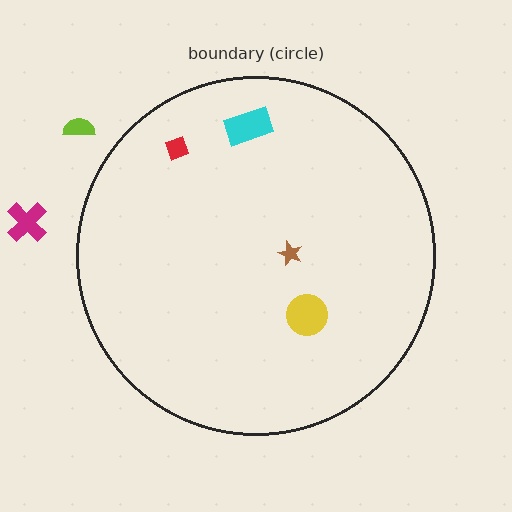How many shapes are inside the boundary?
4 inside, 2 outside.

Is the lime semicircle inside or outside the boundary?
Outside.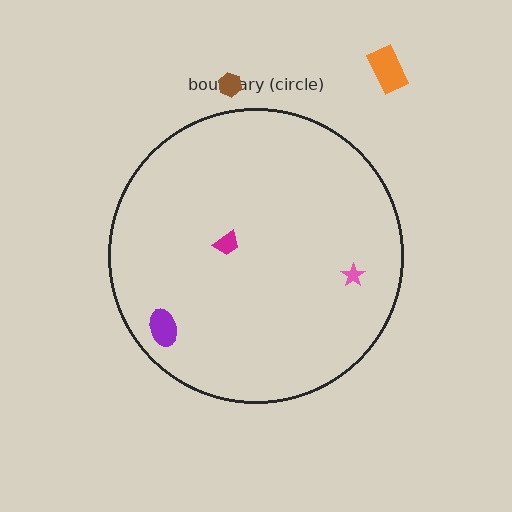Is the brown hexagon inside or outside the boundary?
Outside.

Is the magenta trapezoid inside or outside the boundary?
Inside.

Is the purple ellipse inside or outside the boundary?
Inside.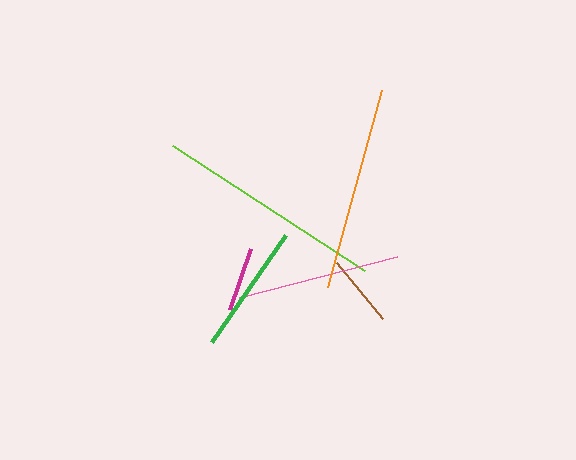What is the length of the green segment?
The green segment is approximately 130 pixels long.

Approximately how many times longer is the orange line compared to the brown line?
The orange line is approximately 2.8 times the length of the brown line.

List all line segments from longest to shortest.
From longest to shortest: lime, orange, pink, green, brown, magenta.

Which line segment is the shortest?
The magenta line is the shortest at approximately 64 pixels.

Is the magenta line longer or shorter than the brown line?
The brown line is longer than the magenta line.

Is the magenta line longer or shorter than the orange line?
The orange line is longer than the magenta line.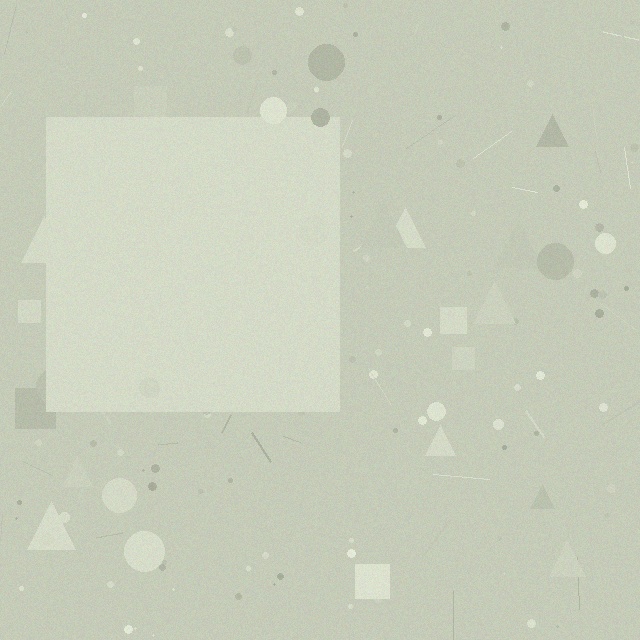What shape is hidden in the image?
A square is hidden in the image.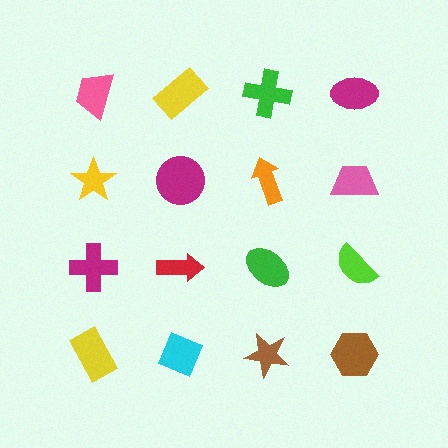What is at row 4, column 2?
A cyan diamond.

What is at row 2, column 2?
A magenta circle.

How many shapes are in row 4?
4 shapes.